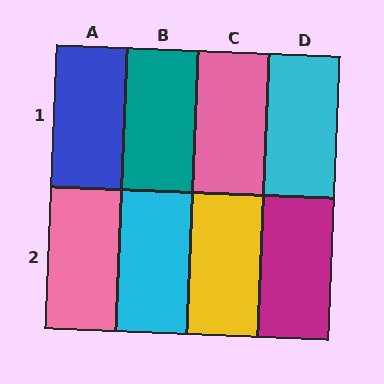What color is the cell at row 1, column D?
Cyan.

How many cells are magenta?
1 cell is magenta.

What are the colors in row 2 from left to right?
Pink, cyan, yellow, magenta.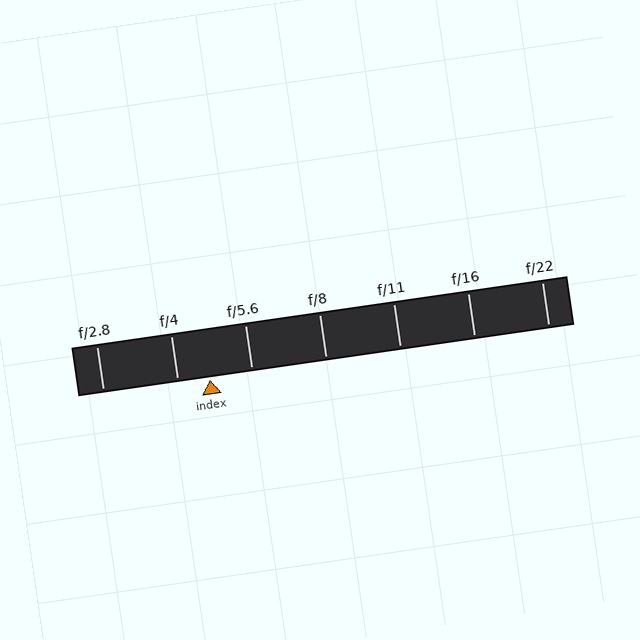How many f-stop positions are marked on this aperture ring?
There are 7 f-stop positions marked.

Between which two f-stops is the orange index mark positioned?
The index mark is between f/4 and f/5.6.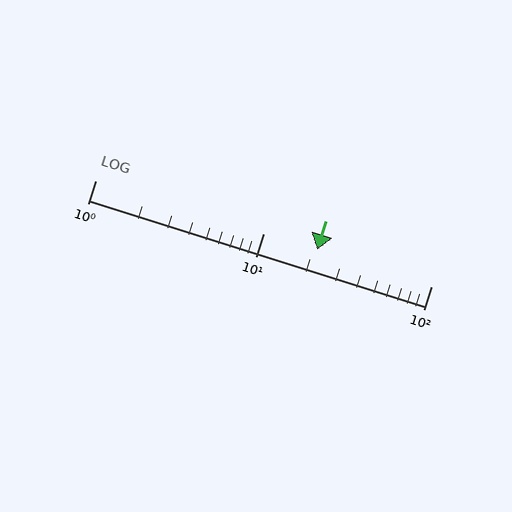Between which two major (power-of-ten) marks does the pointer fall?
The pointer is between 10 and 100.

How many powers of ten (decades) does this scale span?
The scale spans 2 decades, from 1 to 100.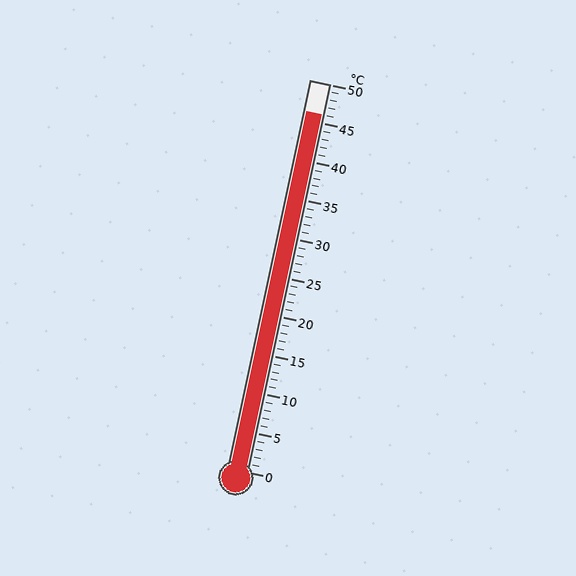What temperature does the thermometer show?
The thermometer shows approximately 46°C.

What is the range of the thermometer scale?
The thermometer scale ranges from 0°C to 50°C.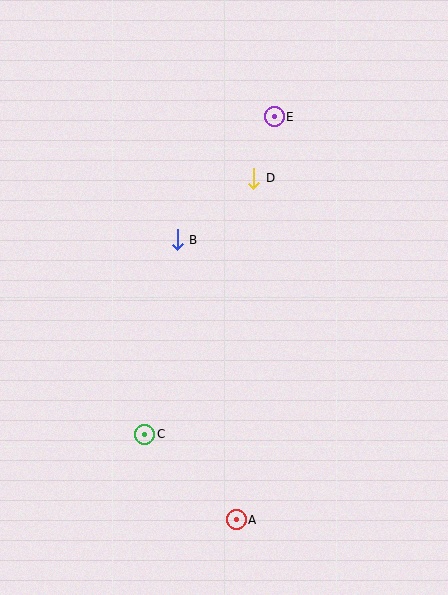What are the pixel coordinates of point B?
Point B is at (177, 240).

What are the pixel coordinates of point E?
Point E is at (274, 117).